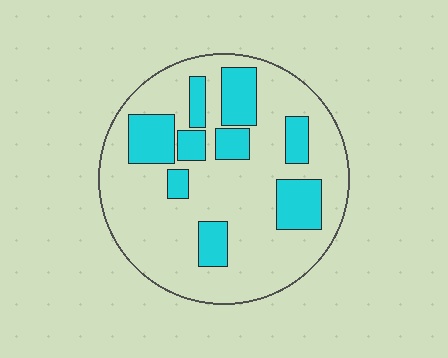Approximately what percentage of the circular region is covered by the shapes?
Approximately 25%.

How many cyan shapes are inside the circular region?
9.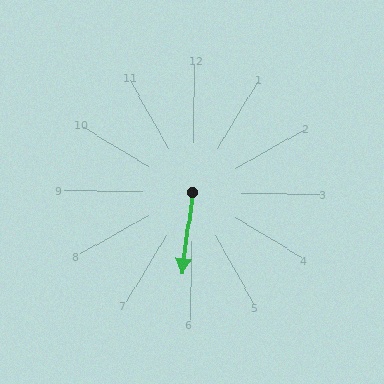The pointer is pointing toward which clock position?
Roughly 6 o'clock.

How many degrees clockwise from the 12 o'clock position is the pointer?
Approximately 187 degrees.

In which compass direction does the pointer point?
South.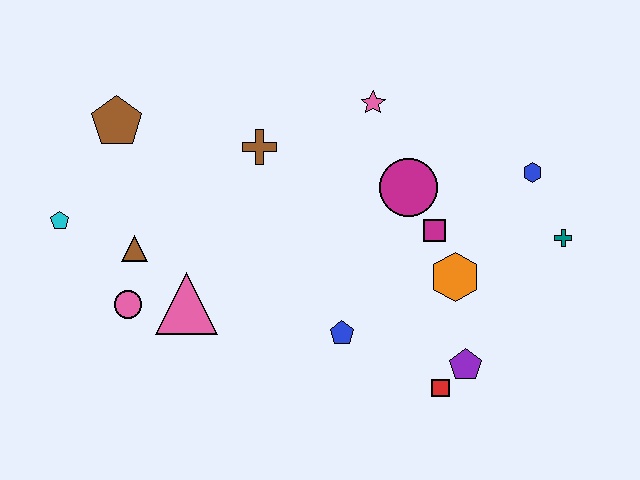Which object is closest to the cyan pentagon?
The brown triangle is closest to the cyan pentagon.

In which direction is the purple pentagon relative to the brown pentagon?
The purple pentagon is to the right of the brown pentagon.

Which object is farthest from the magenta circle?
The cyan pentagon is farthest from the magenta circle.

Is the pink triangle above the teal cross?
No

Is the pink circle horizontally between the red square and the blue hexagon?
No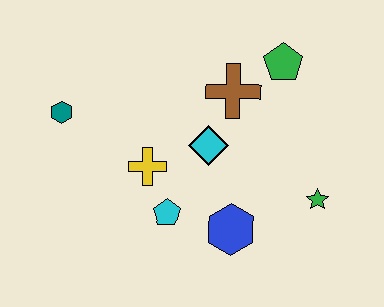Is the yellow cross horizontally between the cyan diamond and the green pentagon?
No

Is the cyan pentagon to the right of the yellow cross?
Yes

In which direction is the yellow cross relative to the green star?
The yellow cross is to the left of the green star.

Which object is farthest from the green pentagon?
The teal hexagon is farthest from the green pentagon.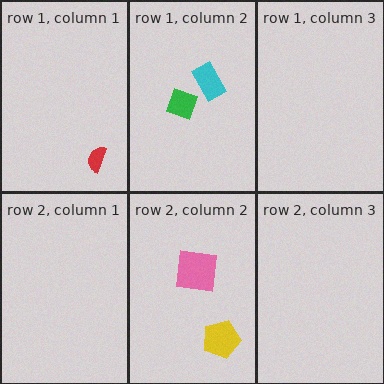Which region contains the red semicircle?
The row 1, column 1 region.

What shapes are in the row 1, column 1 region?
The red semicircle.